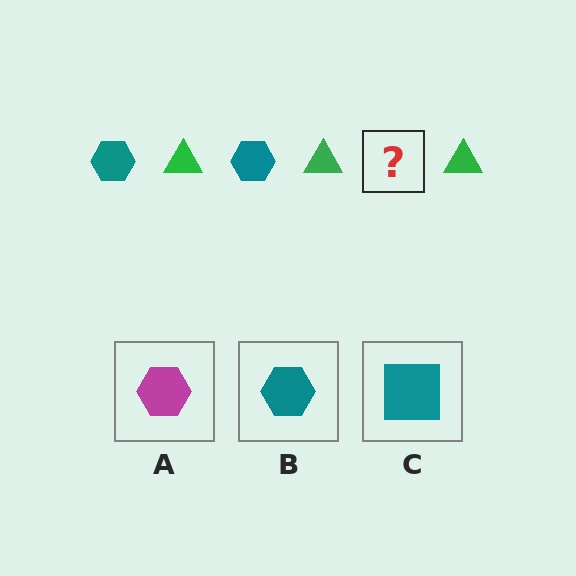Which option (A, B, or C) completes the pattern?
B.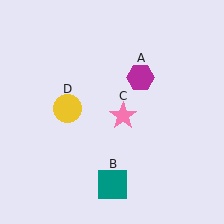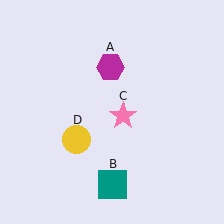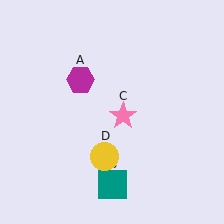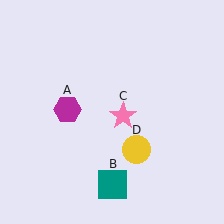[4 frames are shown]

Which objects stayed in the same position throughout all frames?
Teal square (object B) and pink star (object C) remained stationary.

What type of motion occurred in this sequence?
The magenta hexagon (object A), yellow circle (object D) rotated counterclockwise around the center of the scene.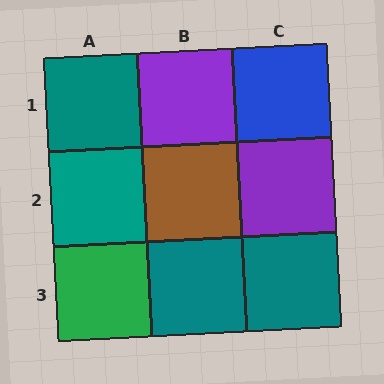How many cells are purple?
2 cells are purple.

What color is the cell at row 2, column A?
Teal.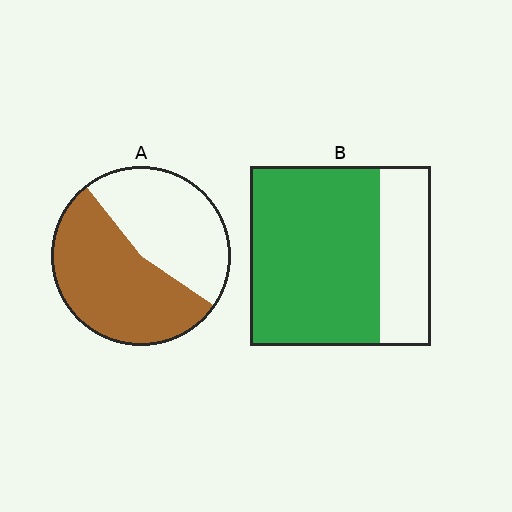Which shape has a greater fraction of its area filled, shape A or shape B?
Shape B.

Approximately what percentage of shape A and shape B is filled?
A is approximately 55% and B is approximately 70%.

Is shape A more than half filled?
Yes.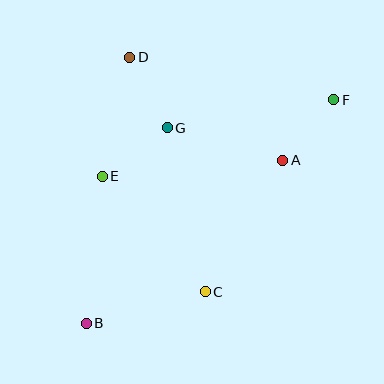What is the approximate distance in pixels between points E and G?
The distance between E and G is approximately 81 pixels.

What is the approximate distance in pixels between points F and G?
The distance between F and G is approximately 169 pixels.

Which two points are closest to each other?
Points A and F are closest to each other.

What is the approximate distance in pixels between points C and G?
The distance between C and G is approximately 168 pixels.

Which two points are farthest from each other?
Points B and F are farthest from each other.